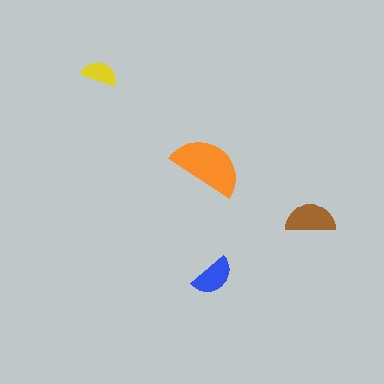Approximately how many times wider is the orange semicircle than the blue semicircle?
About 1.5 times wider.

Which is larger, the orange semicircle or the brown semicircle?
The orange one.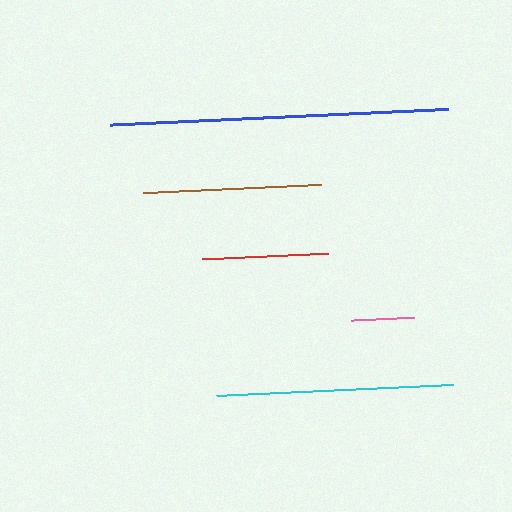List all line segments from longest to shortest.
From longest to shortest: blue, cyan, brown, red, pink.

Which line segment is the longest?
The blue line is the longest at approximately 339 pixels.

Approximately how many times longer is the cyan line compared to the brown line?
The cyan line is approximately 1.3 times the length of the brown line.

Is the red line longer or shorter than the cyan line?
The cyan line is longer than the red line.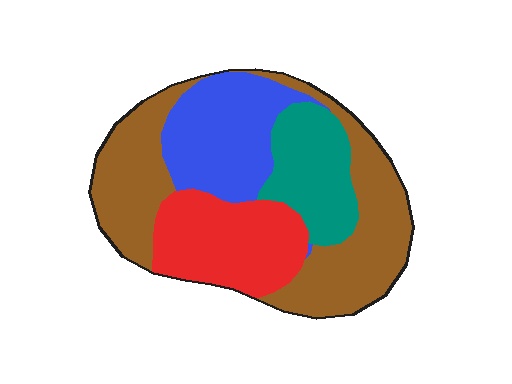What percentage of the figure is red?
Red takes up between a sixth and a third of the figure.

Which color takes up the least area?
Teal, at roughly 15%.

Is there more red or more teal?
Red.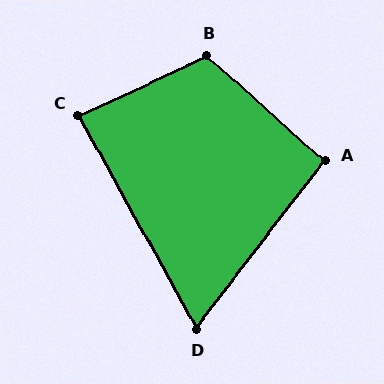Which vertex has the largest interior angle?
B, at approximately 113 degrees.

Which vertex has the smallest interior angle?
D, at approximately 67 degrees.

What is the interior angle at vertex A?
Approximately 94 degrees (approximately right).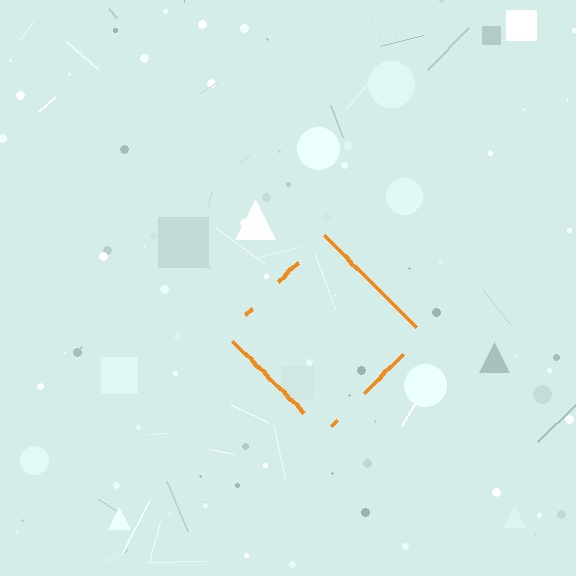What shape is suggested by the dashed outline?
The dashed outline suggests a diamond.